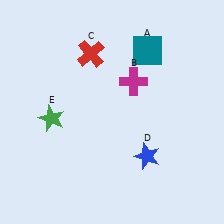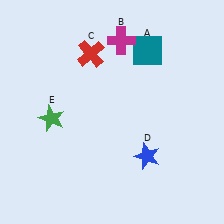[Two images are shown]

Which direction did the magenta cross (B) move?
The magenta cross (B) moved up.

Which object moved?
The magenta cross (B) moved up.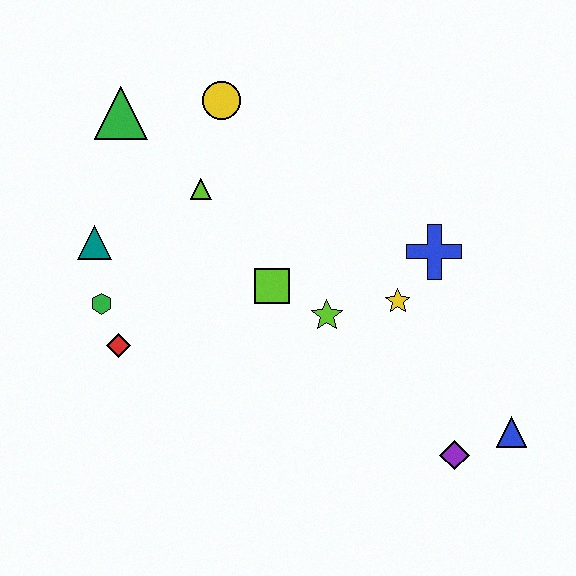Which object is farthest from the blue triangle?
The green triangle is farthest from the blue triangle.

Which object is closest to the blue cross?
The yellow star is closest to the blue cross.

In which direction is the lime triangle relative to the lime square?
The lime triangle is above the lime square.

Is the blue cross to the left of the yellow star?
No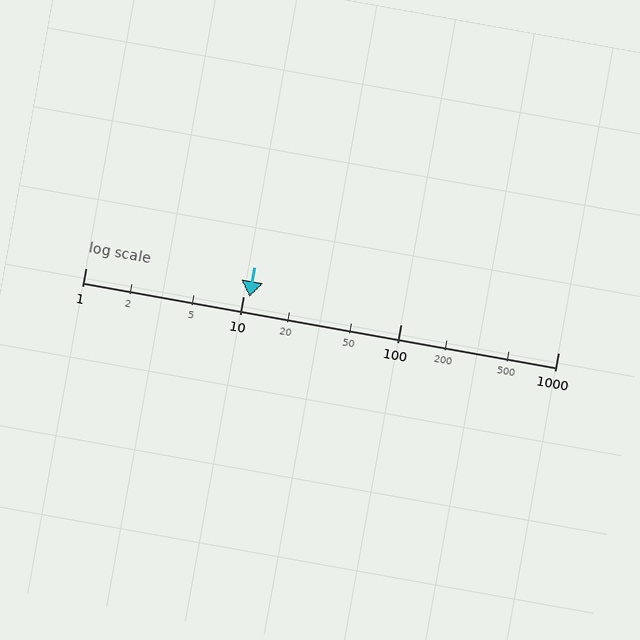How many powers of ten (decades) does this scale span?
The scale spans 3 decades, from 1 to 1000.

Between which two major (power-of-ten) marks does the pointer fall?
The pointer is between 10 and 100.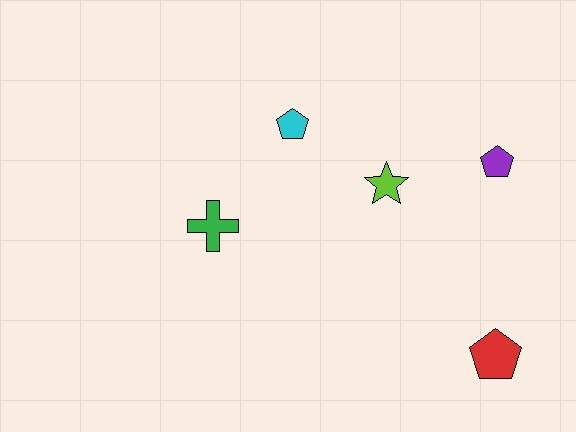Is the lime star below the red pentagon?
No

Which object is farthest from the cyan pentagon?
The red pentagon is farthest from the cyan pentagon.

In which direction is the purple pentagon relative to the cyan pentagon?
The purple pentagon is to the right of the cyan pentagon.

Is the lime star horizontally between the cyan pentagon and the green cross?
No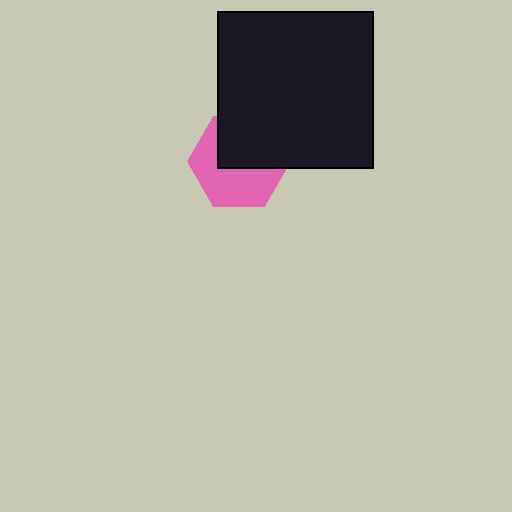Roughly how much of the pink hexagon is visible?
About half of it is visible (roughly 53%).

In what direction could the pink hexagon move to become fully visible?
The pink hexagon could move down. That would shift it out from behind the black square entirely.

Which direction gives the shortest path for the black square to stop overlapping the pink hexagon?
Moving up gives the shortest separation.